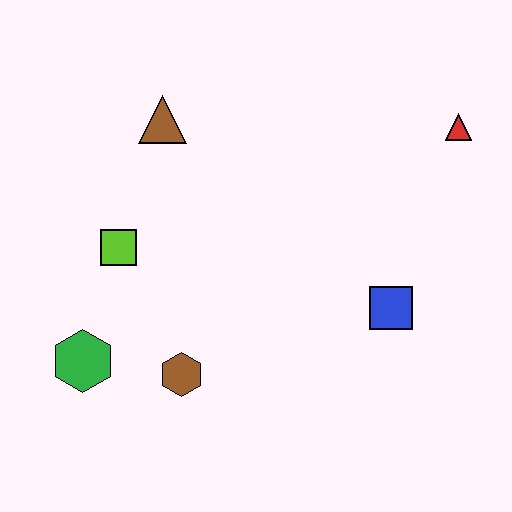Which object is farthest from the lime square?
The red triangle is farthest from the lime square.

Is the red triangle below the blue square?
No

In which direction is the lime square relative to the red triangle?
The lime square is to the left of the red triangle.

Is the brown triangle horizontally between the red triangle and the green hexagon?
Yes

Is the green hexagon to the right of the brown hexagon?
No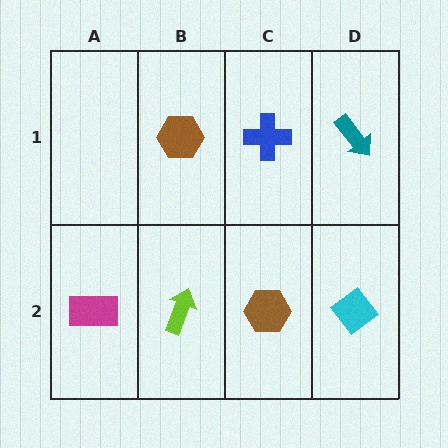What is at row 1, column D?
A teal arrow.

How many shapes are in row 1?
3 shapes.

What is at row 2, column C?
A brown hexagon.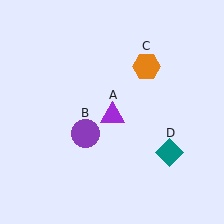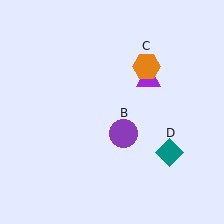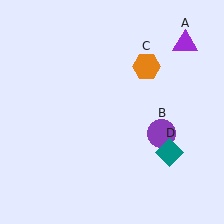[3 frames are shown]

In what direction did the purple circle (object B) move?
The purple circle (object B) moved right.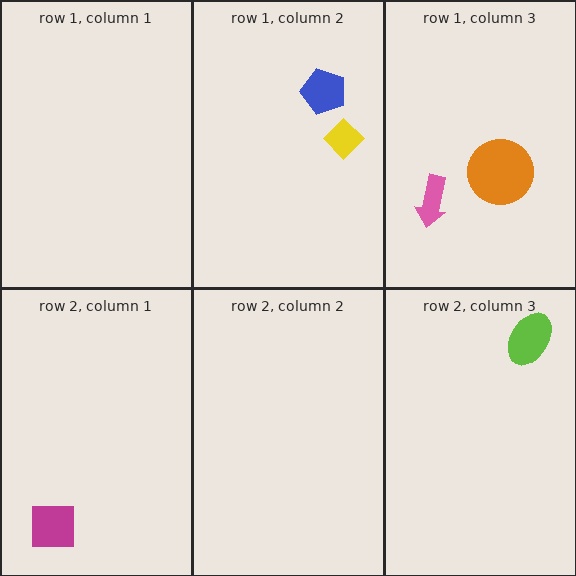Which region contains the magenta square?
The row 2, column 1 region.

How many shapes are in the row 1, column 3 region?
3.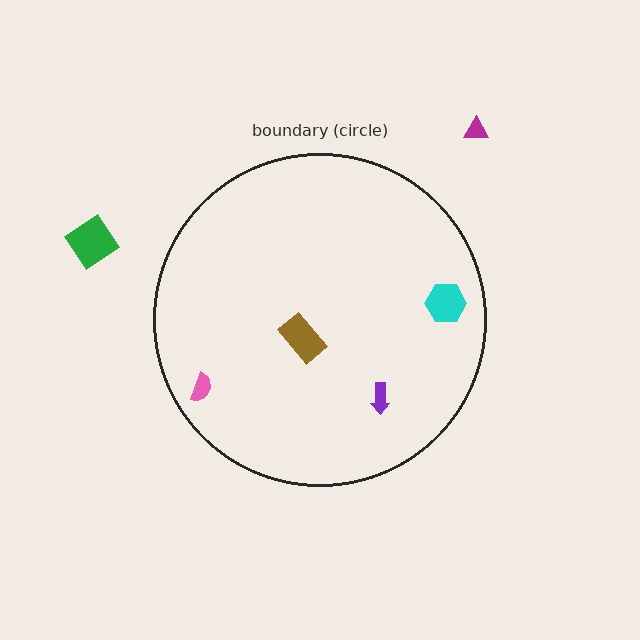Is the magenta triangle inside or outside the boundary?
Outside.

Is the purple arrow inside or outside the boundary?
Inside.